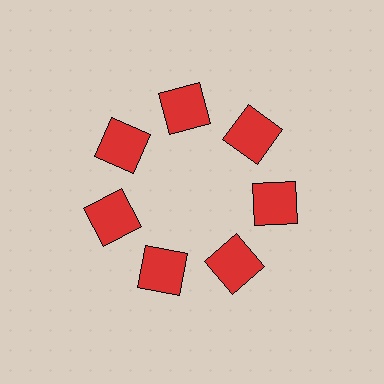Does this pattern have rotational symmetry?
Yes, this pattern has 7-fold rotational symmetry. It looks the same after rotating 51 degrees around the center.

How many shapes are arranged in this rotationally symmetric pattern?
There are 7 shapes, arranged in 7 groups of 1.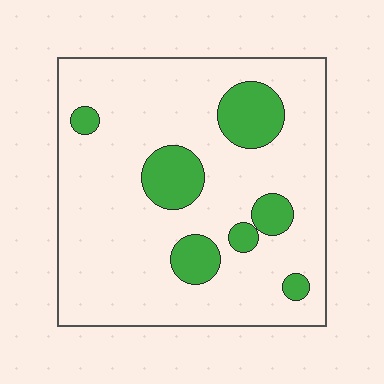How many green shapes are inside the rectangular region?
7.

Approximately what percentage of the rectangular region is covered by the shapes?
Approximately 15%.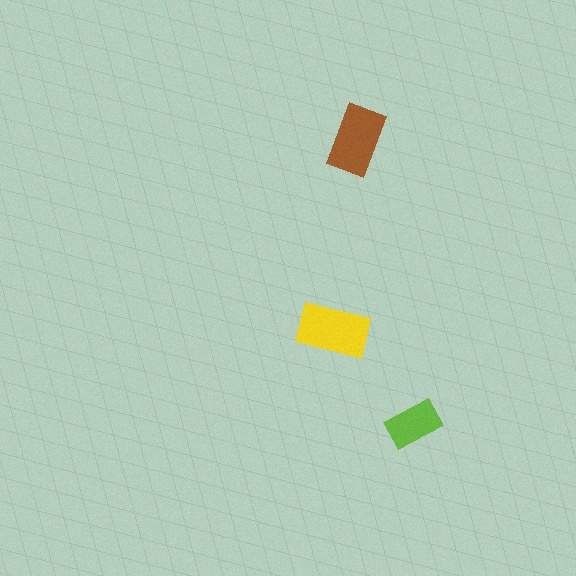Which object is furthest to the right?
The lime rectangle is rightmost.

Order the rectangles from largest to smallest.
the yellow one, the brown one, the lime one.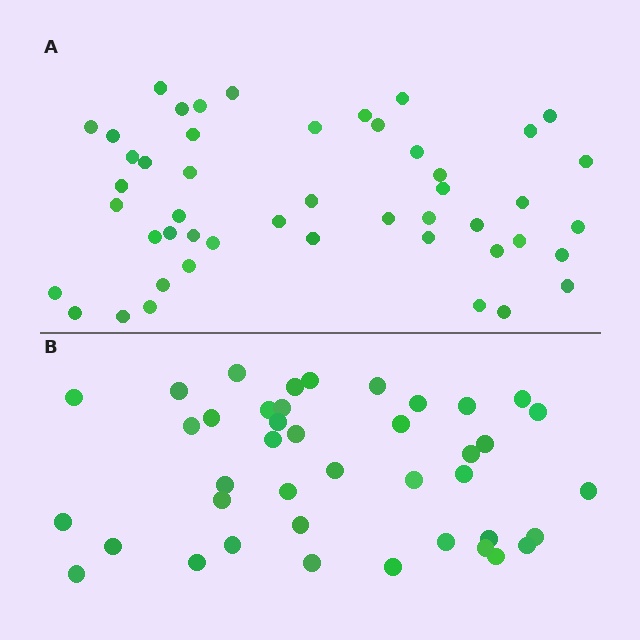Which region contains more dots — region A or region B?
Region A (the top region) has more dots.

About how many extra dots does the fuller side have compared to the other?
Region A has roughly 8 or so more dots than region B.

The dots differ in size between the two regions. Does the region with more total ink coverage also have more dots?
No. Region B has more total ink coverage because its dots are larger, but region A actually contains more individual dots. Total area can be misleading — the number of items is what matters here.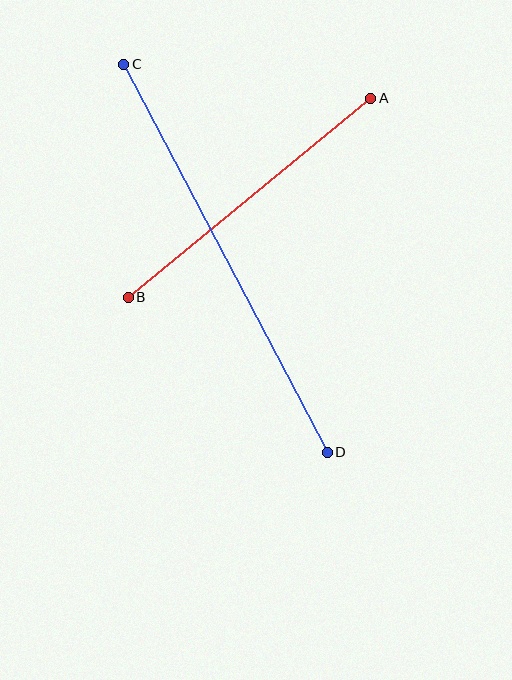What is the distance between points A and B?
The distance is approximately 314 pixels.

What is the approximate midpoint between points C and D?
The midpoint is at approximately (225, 258) pixels.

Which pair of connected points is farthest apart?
Points C and D are farthest apart.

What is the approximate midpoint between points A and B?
The midpoint is at approximately (250, 198) pixels.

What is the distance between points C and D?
The distance is approximately 438 pixels.